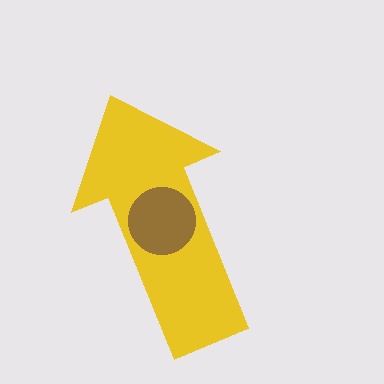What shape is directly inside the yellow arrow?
The brown circle.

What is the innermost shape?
The brown circle.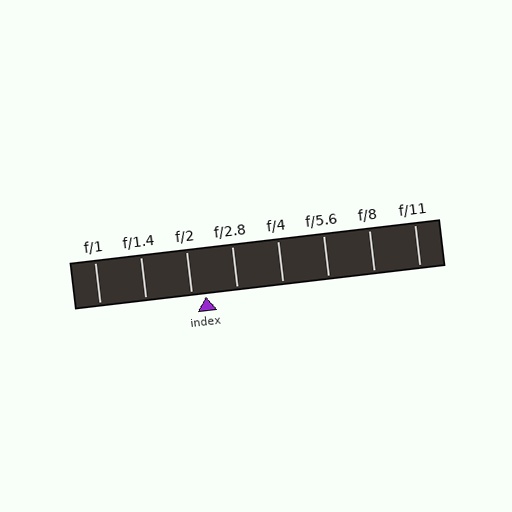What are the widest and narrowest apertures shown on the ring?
The widest aperture shown is f/1 and the narrowest is f/11.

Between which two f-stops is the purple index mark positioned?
The index mark is between f/2 and f/2.8.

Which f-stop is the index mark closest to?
The index mark is closest to f/2.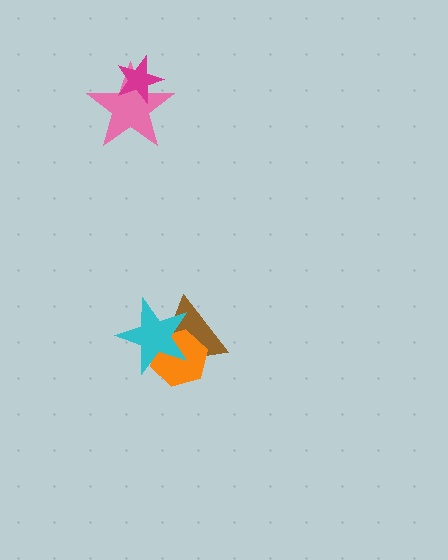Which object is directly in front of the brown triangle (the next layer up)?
The orange hexagon is directly in front of the brown triangle.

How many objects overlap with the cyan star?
2 objects overlap with the cyan star.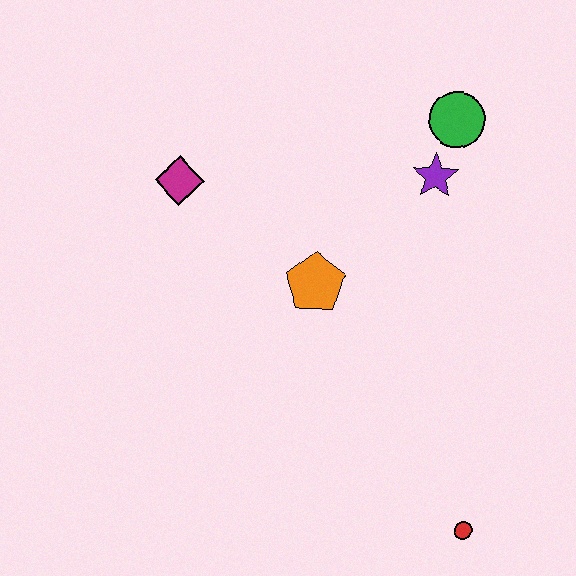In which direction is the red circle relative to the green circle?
The red circle is below the green circle.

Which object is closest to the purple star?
The green circle is closest to the purple star.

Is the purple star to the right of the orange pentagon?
Yes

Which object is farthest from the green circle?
The red circle is farthest from the green circle.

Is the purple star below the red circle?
No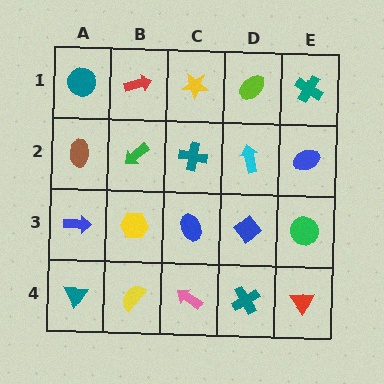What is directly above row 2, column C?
A yellow star.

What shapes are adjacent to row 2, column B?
A red arrow (row 1, column B), a yellow hexagon (row 3, column B), a brown ellipse (row 2, column A), a teal cross (row 2, column C).